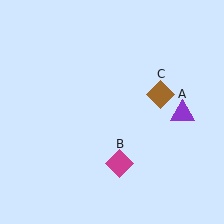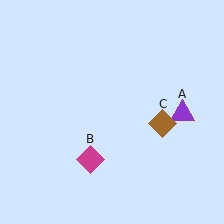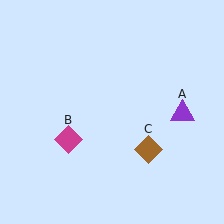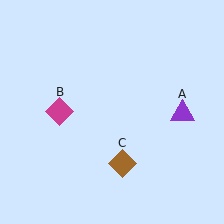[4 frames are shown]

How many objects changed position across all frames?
2 objects changed position: magenta diamond (object B), brown diamond (object C).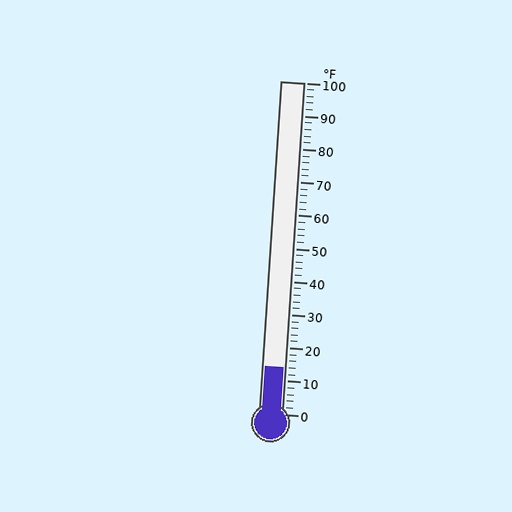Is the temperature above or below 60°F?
The temperature is below 60°F.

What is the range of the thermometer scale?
The thermometer scale ranges from 0°F to 100°F.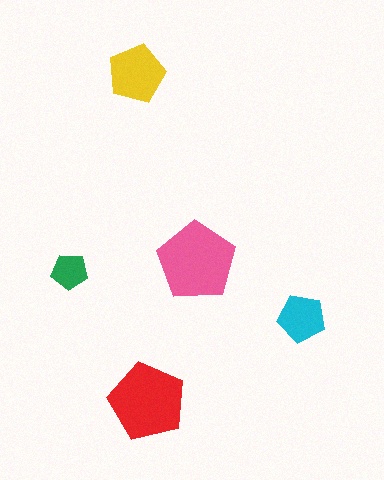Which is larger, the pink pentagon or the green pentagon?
The pink one.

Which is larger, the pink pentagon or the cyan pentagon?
The pink one.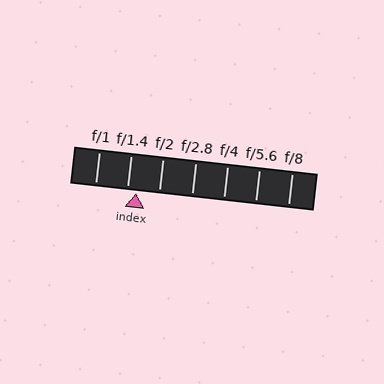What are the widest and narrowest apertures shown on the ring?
The widest aperture shown is f/1 and the narrowest is f/8.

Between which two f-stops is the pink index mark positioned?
The index mark is between f/1.4 and f/2.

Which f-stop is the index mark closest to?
The index mark is closest to f/1.4.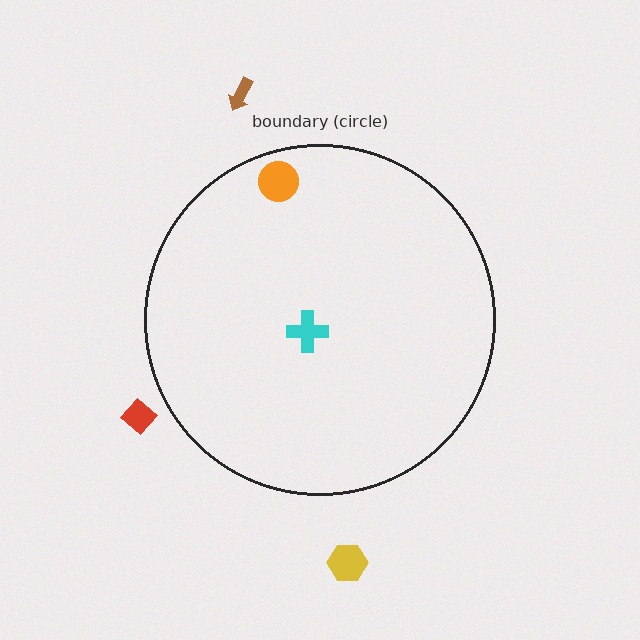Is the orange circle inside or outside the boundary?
Inside.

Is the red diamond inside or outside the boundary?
Outside.